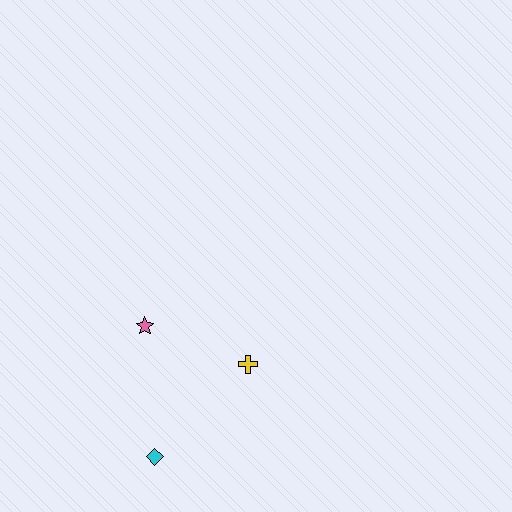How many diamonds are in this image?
There is 1 diamond.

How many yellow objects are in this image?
There is 1 yellow object.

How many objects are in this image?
There are 3 objects.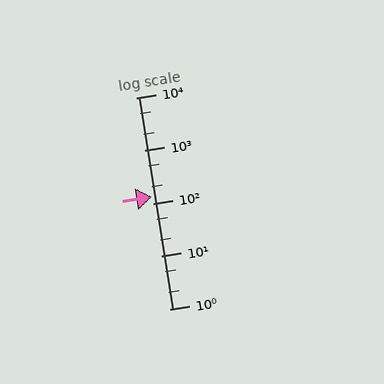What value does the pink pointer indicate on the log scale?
The pointer indicates approximately 130.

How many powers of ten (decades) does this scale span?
The scale spans 4 decades, from 1 to 10000.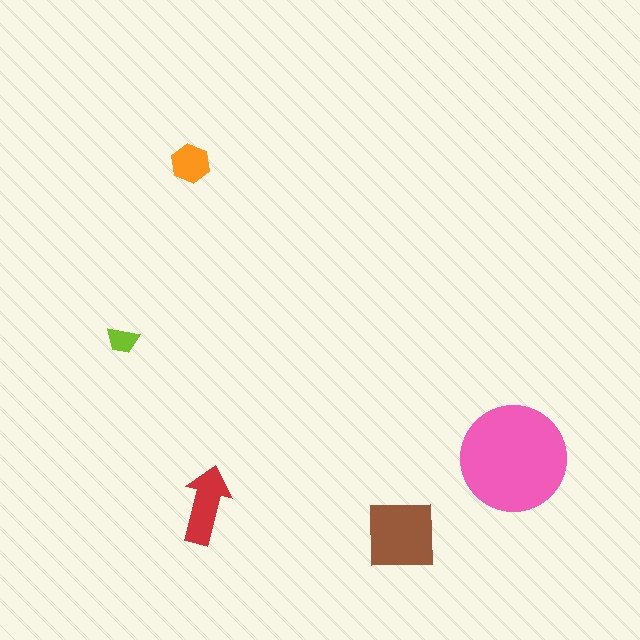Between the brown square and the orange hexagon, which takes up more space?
The brown square.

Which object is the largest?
The pink circle.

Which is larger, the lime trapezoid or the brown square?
The brown square.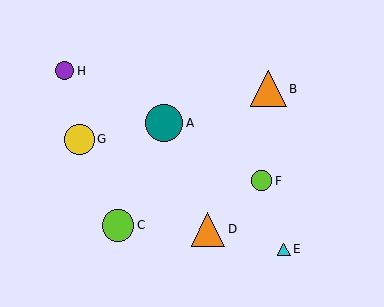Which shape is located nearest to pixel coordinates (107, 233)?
The lime circle (labeled C) at (118, 225) is nearest to that location.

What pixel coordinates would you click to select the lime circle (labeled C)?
Click at (118, 225) to select the lime circle C.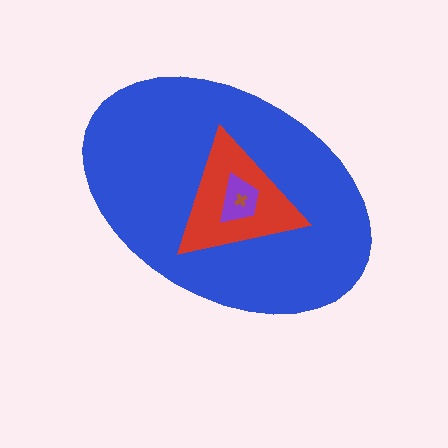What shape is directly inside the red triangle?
The purple trapezoid.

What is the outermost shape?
The blue ellipse.